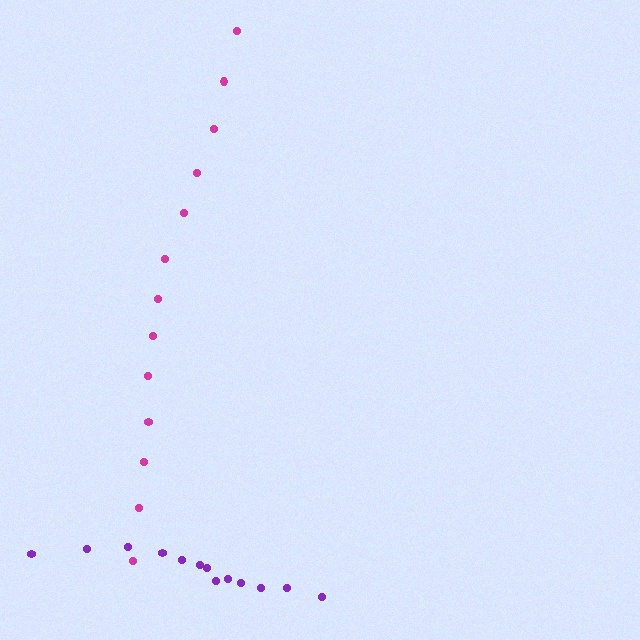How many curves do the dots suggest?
There are 2 distinct paths.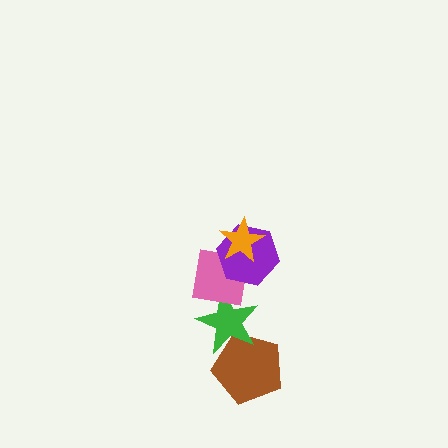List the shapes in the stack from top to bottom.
From top to bottom: the orange star, the purple hexagon, the pink square, the green star, the brown pentagon.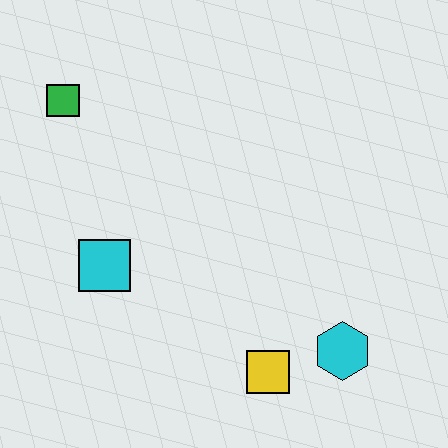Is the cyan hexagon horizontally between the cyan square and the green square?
No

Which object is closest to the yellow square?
The cyan hexagon is closest to the yellow square.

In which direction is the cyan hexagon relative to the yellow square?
The cyan hexagon is to the right of the yellow square.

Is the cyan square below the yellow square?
No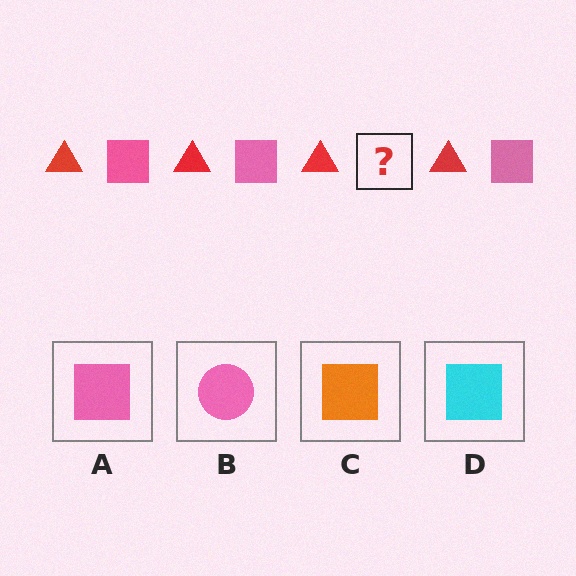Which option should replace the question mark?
Option A.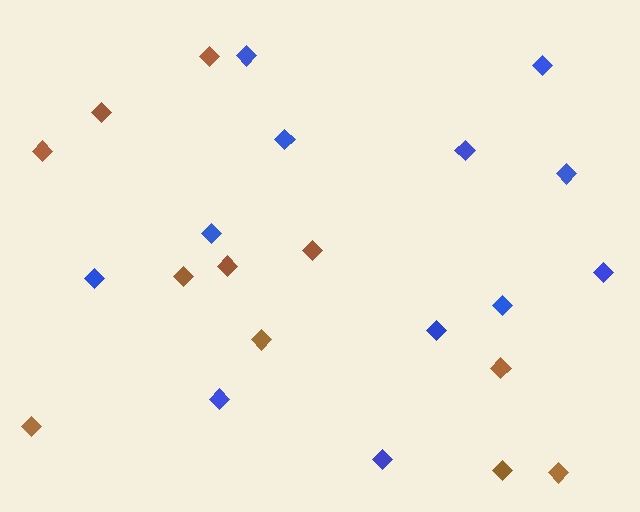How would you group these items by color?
There are 2 groups: one group of blue diamonds (12) and one group of brown diamonds (11).